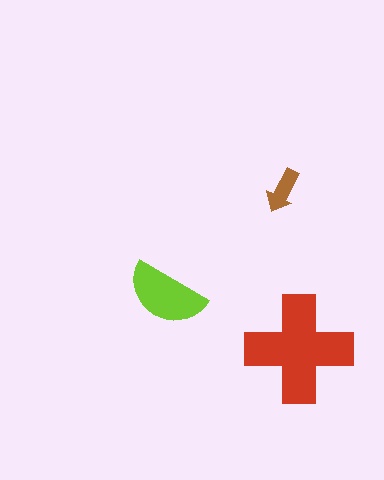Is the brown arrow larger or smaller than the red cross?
Smaller.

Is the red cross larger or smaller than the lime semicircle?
Larger.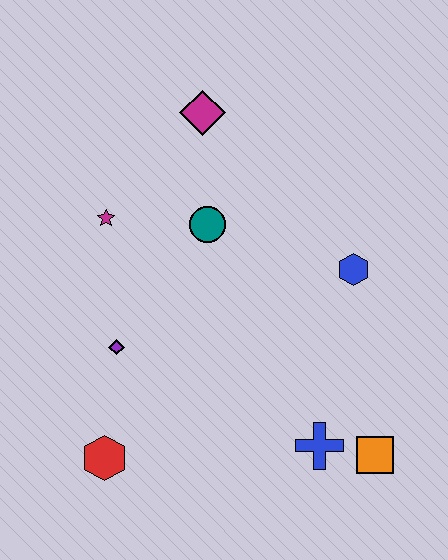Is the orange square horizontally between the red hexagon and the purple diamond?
No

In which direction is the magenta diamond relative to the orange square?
The magenta diamond is above the orange square.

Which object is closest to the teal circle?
The magenta star is closest to the teal circle.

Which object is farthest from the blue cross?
The magenta diamond is farthest from the blue cross.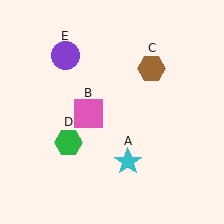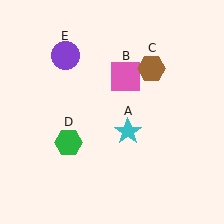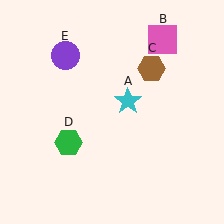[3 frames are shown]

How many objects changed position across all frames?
2 objects changed position: cyan star (object A), pink square (object B).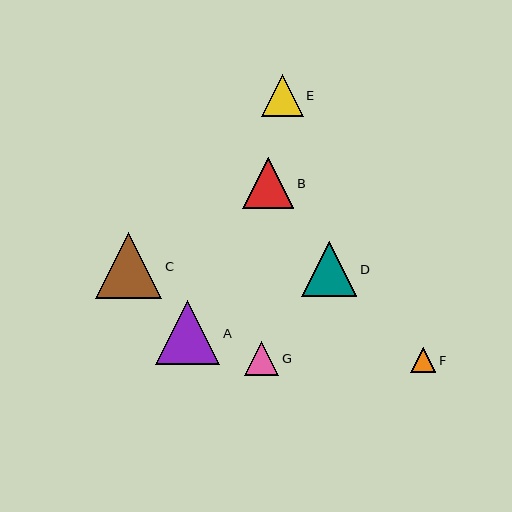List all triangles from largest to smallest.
From largest to smallest: C, A, D, B, E, G, F.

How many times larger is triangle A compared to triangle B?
Triangle A is approximately 1.3 times the size of triangle B.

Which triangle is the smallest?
Triangle F is the smallest with a size of approximately 25 pixels.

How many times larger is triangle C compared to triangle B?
Triangle C is approximately 1.3 times the size of triangle B.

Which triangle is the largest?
Triangle C is the largest with a size of approximately 66 pixels.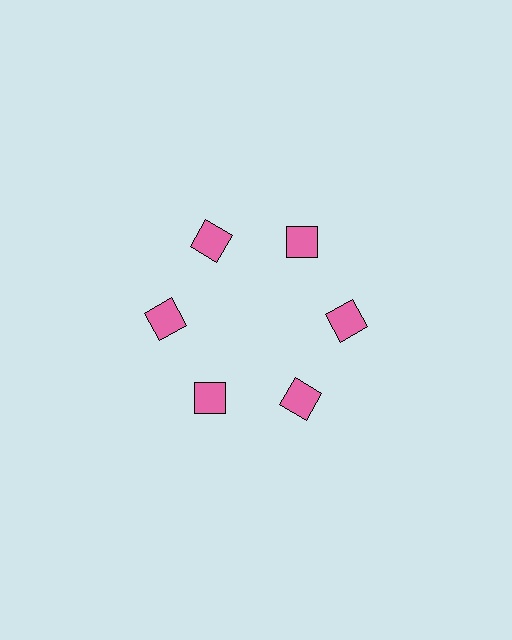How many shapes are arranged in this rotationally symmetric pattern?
There are 6 shapes, arranged in 6 groups of 1.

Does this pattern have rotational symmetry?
Yes, this pattern has 6-fold rotational symmetry. It looks the same after rotating 60 degrees around the center.